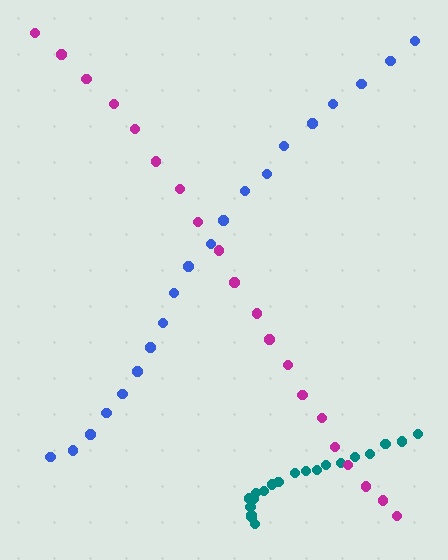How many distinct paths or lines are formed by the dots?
There are 3 distinct paths.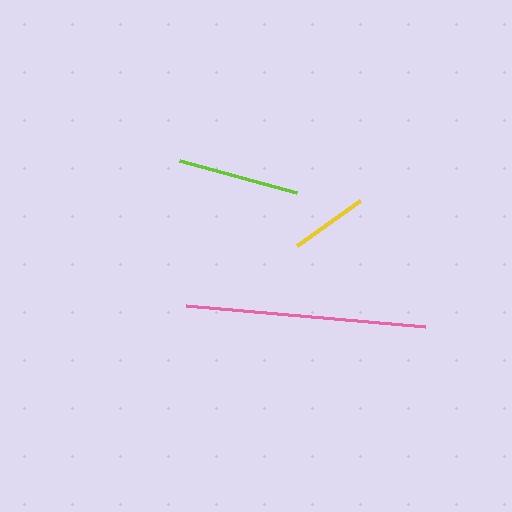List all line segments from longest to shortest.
From longest to shortest: pink, lime, yellow.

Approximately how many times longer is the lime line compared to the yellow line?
The lime line is approximately 1.6 times the length of the yellow line.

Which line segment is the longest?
The pink line is the longest at approximately 240 pixels.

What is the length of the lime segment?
The lime segment is approximately 121 pixels long.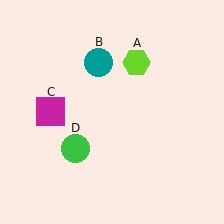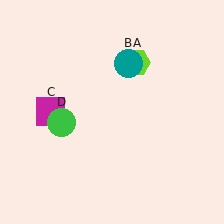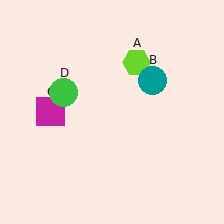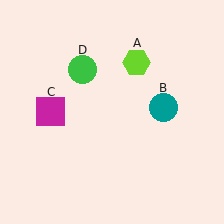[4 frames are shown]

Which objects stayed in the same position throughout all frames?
Lime hexagon (object A) and magenta square (object C) remained stationary.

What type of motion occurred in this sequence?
The teal circle (object B), green circle (object D) rotated clockwise around the center of the scene.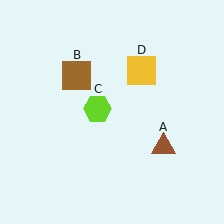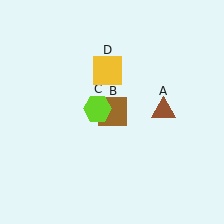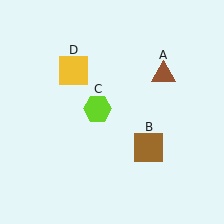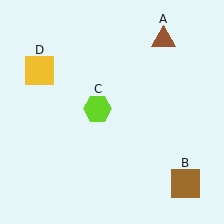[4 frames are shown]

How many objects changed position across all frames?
3 objects changed position: brown triangle (object A), brown square (object B), yellow square (object D).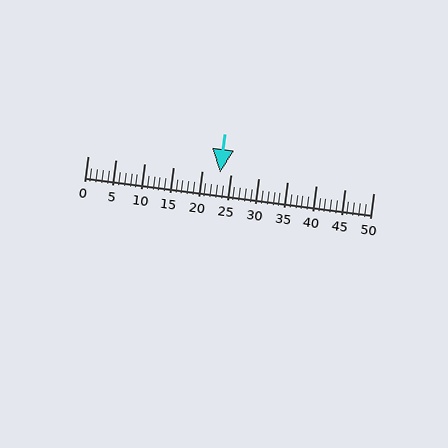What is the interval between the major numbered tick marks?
The major tick marks are spaced 5 units apart.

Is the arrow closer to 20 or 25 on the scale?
The arrow is closer to 25.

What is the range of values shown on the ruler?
The ruler shows values from 0 to 50.